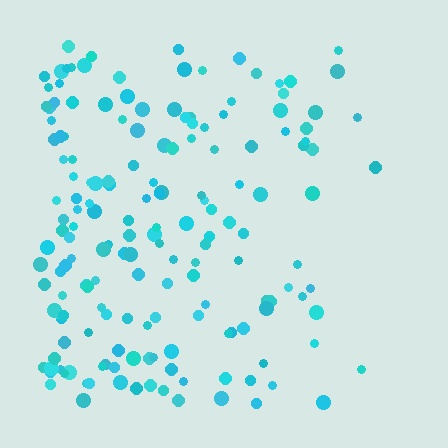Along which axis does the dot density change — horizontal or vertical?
Horizontal.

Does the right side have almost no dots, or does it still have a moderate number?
Still a moderate number, just noticeably fewer than the left.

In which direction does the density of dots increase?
From right to left, with the left side densest.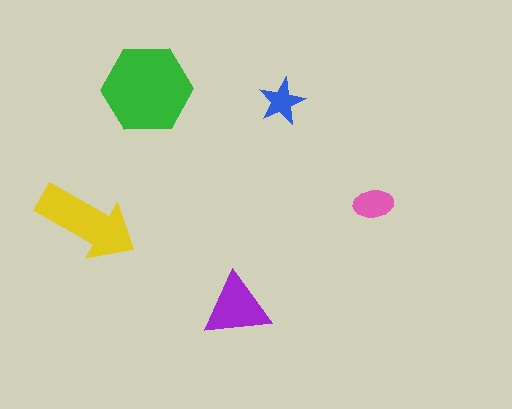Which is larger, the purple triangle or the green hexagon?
The green hexagon.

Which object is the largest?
The green hexagon.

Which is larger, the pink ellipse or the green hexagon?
The green hexagon.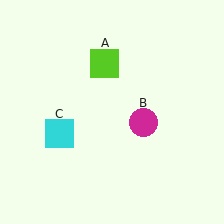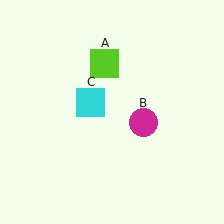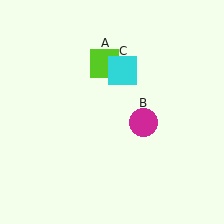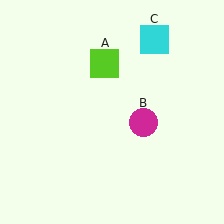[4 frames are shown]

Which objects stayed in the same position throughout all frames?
Lime square (object A) and magenta circle (object B) remained stationary.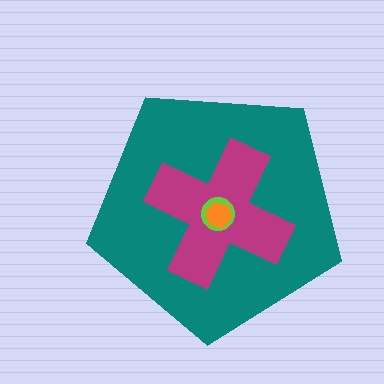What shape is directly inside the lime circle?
The orange hexagon.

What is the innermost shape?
The orange hexagon.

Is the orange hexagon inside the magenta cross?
Yes.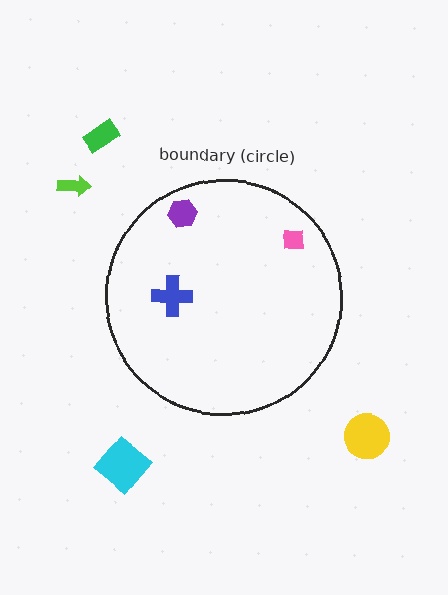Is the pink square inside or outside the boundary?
Inside.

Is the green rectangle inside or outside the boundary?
Outside.